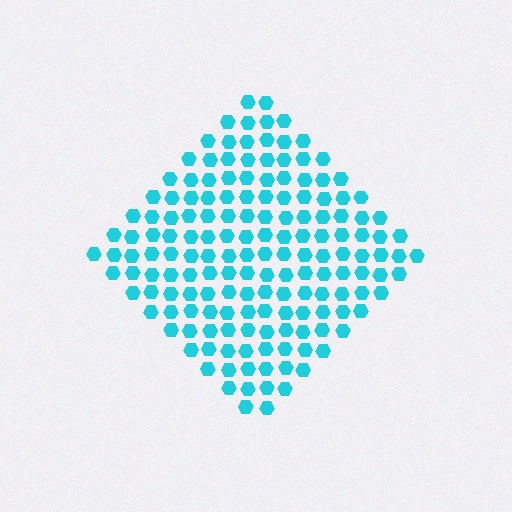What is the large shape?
The large shape is a diamond.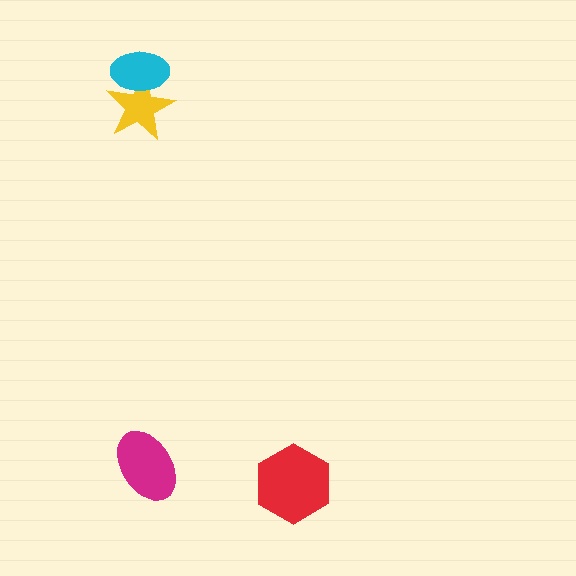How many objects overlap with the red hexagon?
0 objects overlap with the red hexagon.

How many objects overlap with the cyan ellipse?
1 object overlaps with the cyan ellipse.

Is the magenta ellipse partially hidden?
No, no other shape covers it.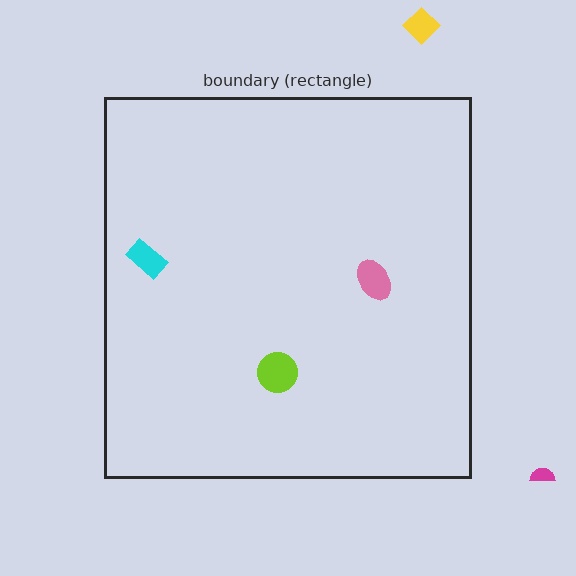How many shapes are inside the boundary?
3 inside, 2 outside.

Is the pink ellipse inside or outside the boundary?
Inside.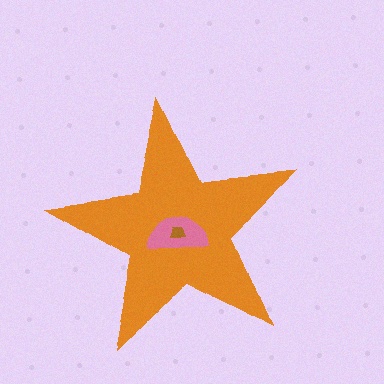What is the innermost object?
The brown trapezoid.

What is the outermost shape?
The orange star.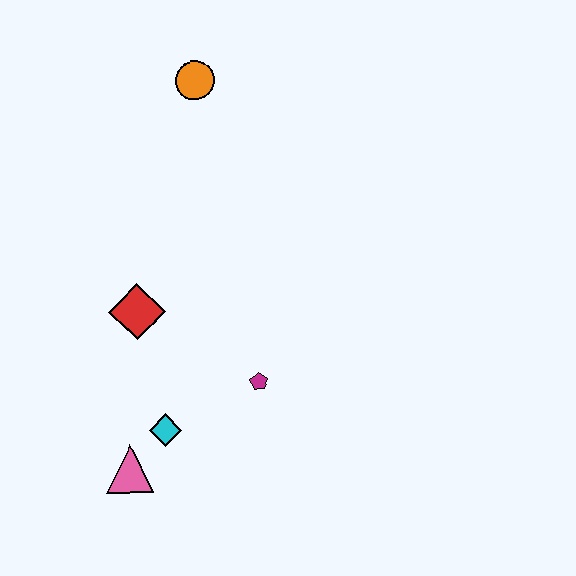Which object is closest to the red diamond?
The cyan diamond is closest to the red diamond.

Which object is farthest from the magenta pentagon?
The orange circle is farthest from the magenta pentagon.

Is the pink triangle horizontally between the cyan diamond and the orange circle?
No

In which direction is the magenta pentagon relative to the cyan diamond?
The magenta pentagon is to the right of the cyan diamond.